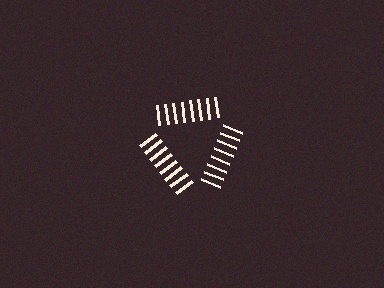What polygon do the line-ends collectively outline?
An illusory triangle — the line segments terminate on its edges but no continuous stroke is drawn.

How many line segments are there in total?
24 — 8 along each of the 3 edges.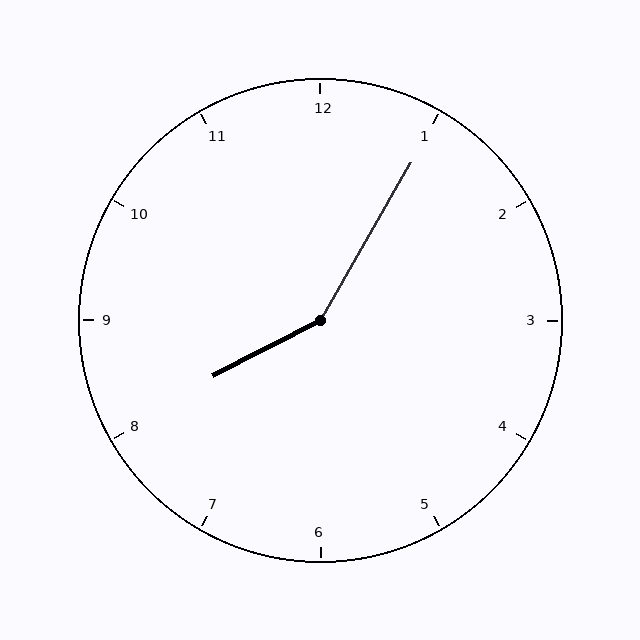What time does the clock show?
8:05.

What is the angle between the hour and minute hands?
Approximately 148 degrees.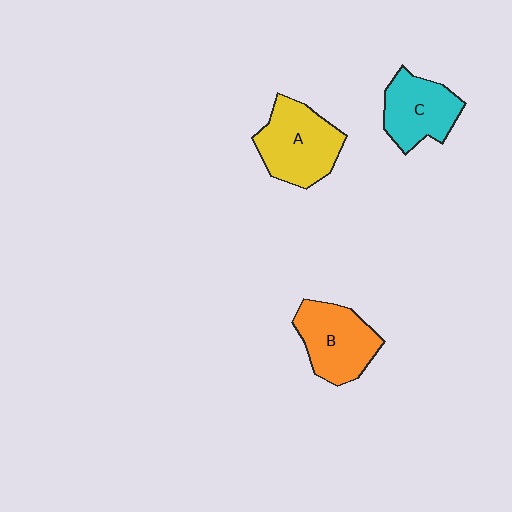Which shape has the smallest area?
Shape C (cyan).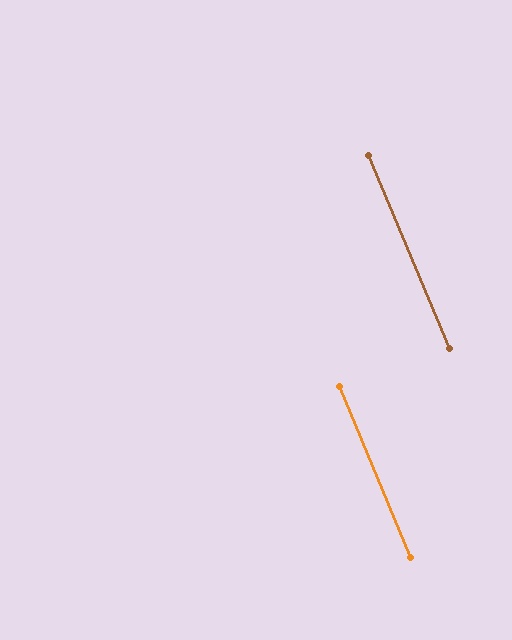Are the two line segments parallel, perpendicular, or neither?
Parallel — their directions differ by only 0.1°.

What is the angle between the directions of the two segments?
Approximately 0 degrees.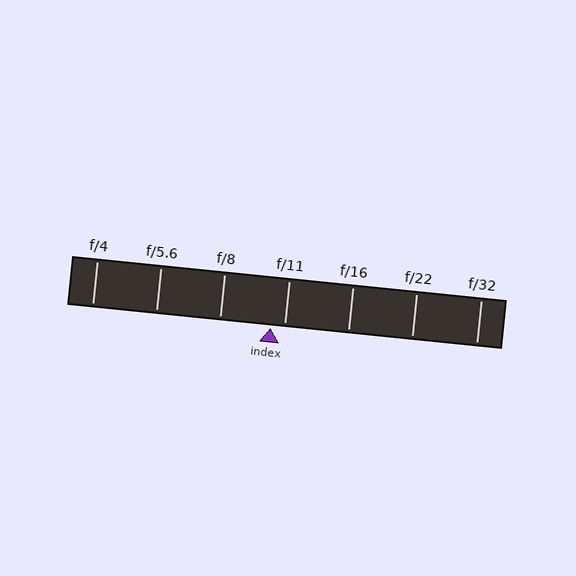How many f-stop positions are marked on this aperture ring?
There are 7 f-stop positions marked.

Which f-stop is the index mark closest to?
The index mark is closest to f/11.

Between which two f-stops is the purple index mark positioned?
The index mark is between f/8 and f/11.